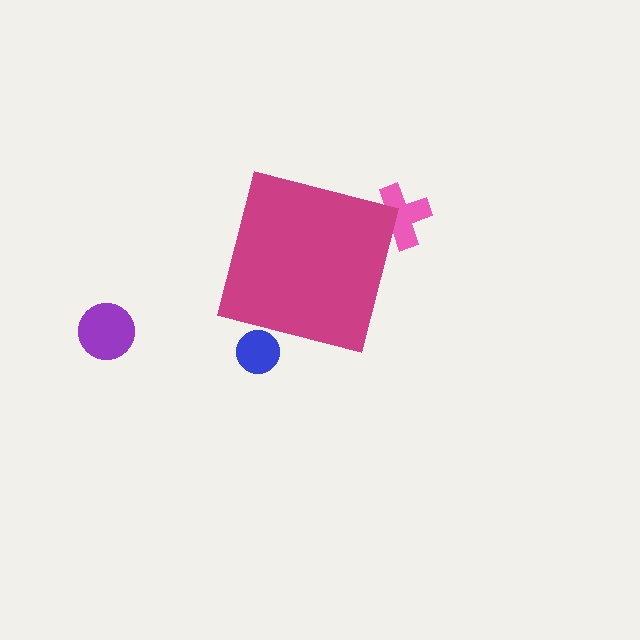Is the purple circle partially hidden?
No, the purple circle is fully visible.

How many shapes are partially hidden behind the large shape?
2 shapes are partially hidden.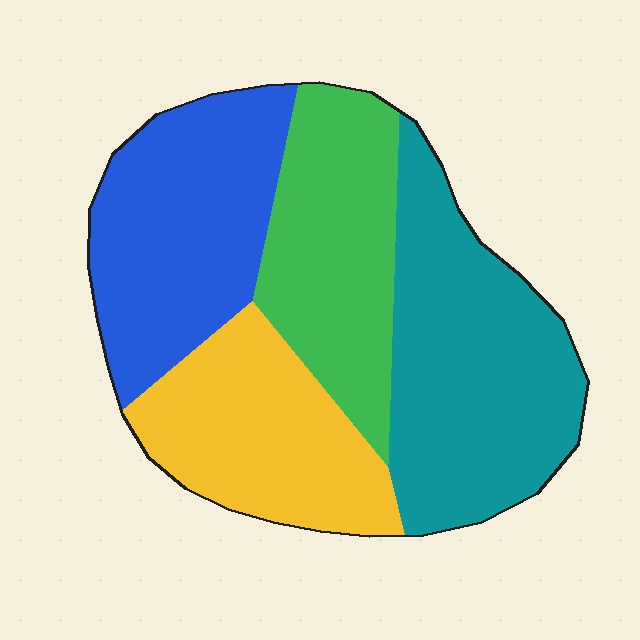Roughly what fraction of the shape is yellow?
Yellow covers 22% of the shape.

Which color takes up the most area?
Teal, at roughly 30%.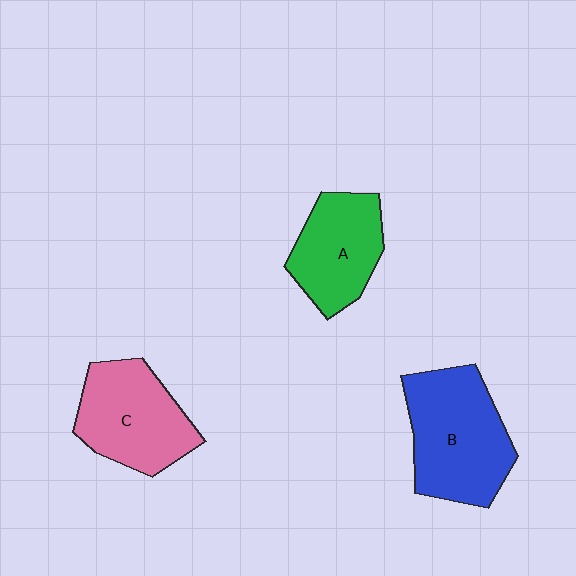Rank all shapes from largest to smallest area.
From largest to smallest: B (blue), C (pink), A (green).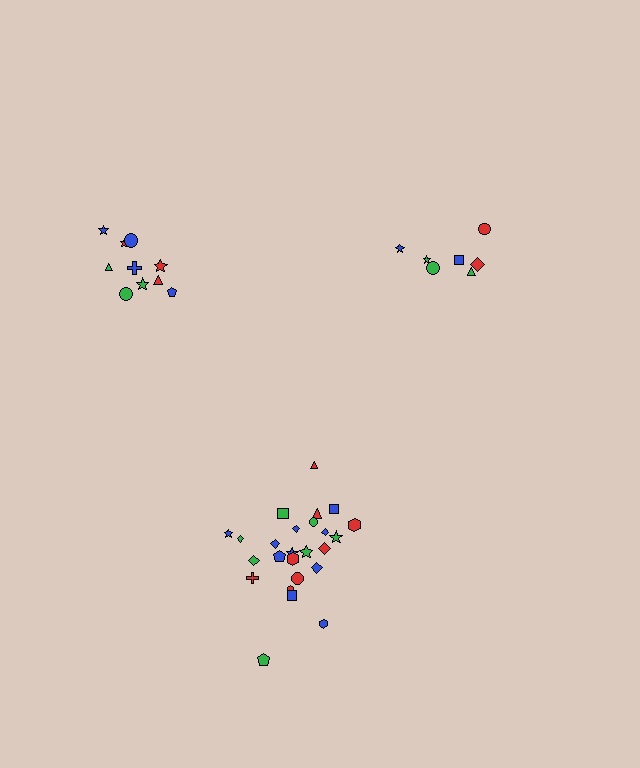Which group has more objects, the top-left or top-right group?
The top-left group.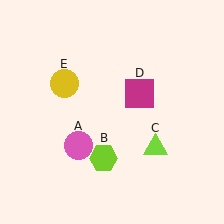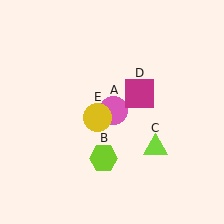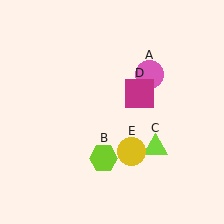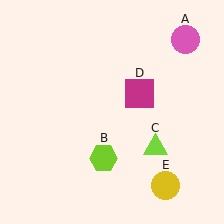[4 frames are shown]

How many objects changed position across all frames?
2 objects changed position: pink circle (object A), yellow circle (object E).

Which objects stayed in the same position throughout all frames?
Lime hexagon (object B) and lime triangle (object C) and magenta square (object D) remained stationary.